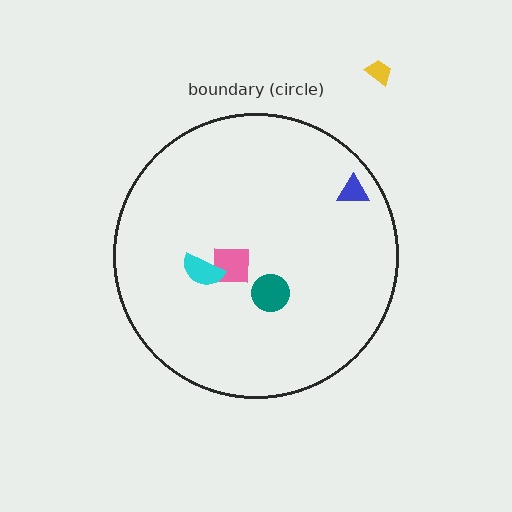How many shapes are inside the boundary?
4 inside, 1 outside.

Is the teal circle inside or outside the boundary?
Inside.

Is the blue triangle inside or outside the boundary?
Inside.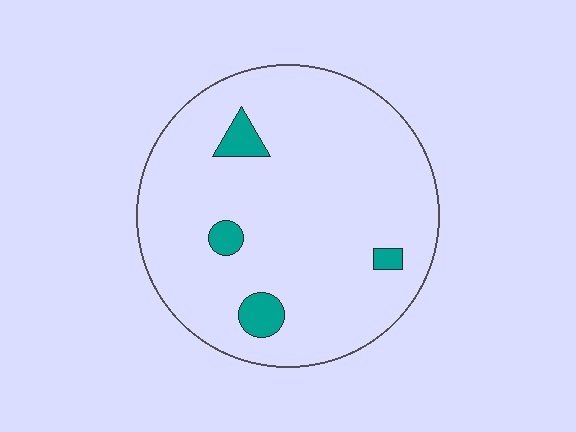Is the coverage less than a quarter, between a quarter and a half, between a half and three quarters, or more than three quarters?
Less than a quarter.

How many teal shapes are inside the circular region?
4.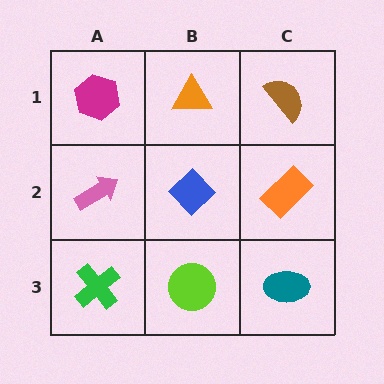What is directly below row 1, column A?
A pink arrow.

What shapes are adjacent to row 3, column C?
An orange rectangle (row 2, column C), a lime circle (row 3, column B).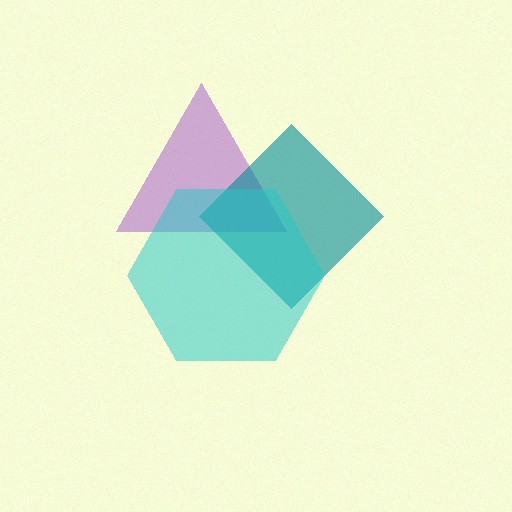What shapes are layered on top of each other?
The layered shapes are: a purple triangle, a teal diamond, a cyan hexagon.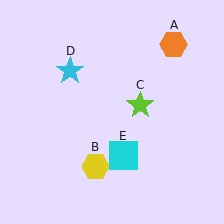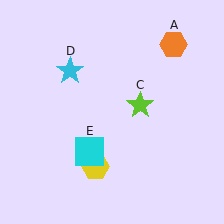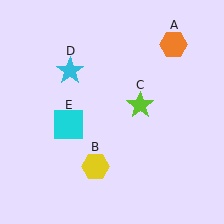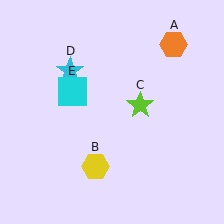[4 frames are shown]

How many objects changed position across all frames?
1 object changed position: cyan square (object E).